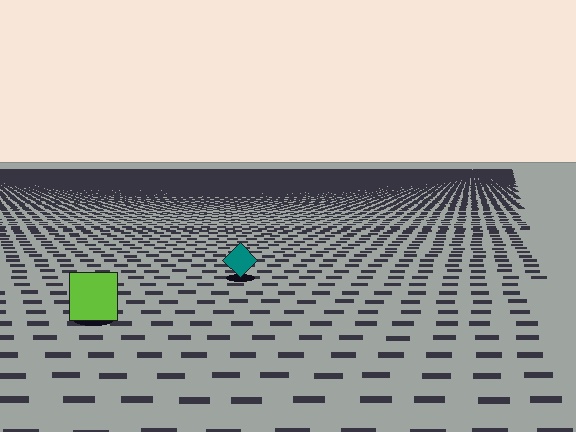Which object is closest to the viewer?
The lime square is closest. The texture marks near it are larger and more spread out.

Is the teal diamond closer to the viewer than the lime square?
No. The lime square is closer — you can tell from the texture gradient: the ground texture is coarser near it.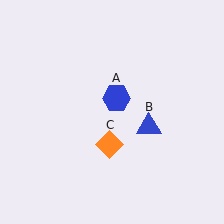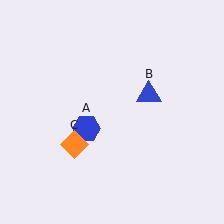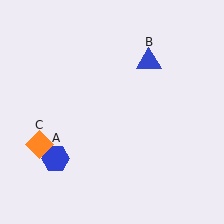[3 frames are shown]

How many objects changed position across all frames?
3 objects changed position: blue hexagon (object A), blue triangle (object B), orange diamond (object C).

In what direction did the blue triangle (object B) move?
The blue triangle (object B) moved up.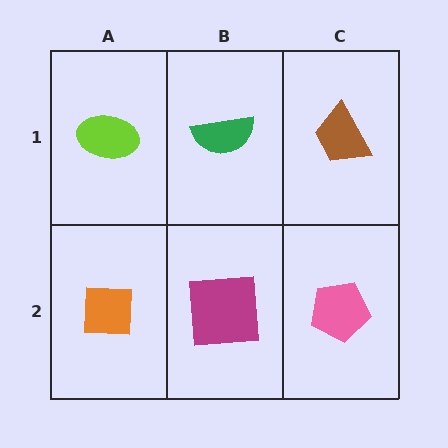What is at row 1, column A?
A lime ellipse.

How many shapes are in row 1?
3 shapes.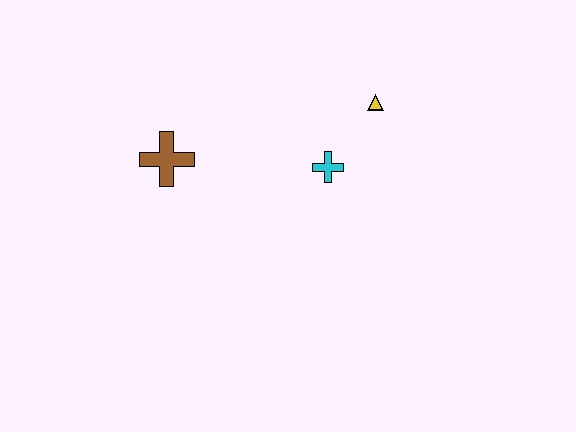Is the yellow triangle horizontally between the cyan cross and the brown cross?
No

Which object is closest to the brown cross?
The cyan cross is closest to the brown cross.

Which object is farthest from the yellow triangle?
The brown cross is farthest from the yellow triangle.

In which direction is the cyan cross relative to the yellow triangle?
The cyan cross is below the yellow triangle.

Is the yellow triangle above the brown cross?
Yes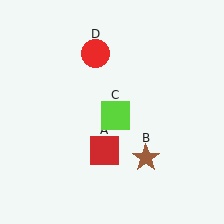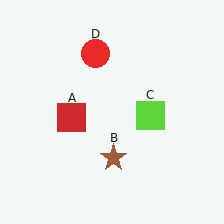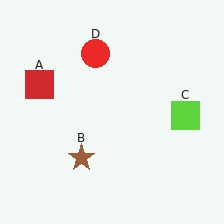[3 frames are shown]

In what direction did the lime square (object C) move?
The lime square (object C) moved right.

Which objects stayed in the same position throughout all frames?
Red circle (object D) remained stationary.